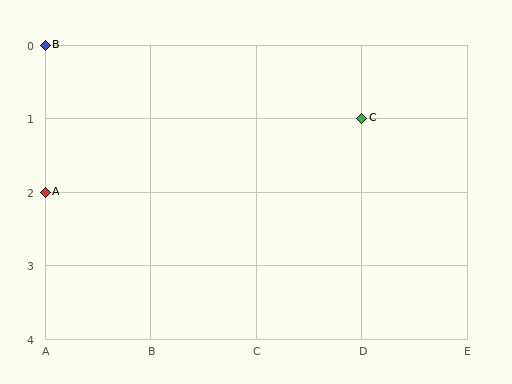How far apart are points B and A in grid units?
Points B and A are 2 rows apart.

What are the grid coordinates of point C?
Point C is at grid coordinates (D, 1).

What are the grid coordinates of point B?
Point B is at grid coordinates (A, 0).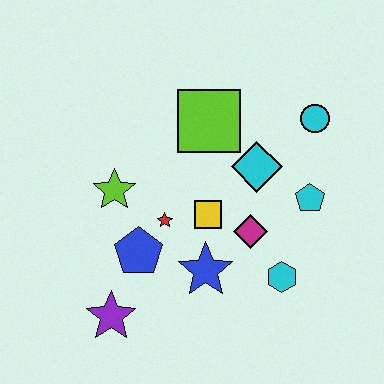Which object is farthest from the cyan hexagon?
The lime star is farthest from the cyan hexagon.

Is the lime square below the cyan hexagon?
No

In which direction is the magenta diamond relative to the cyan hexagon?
The magenta diamond is above the cyan hexagon.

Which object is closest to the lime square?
The cyan diamond is closest to the lime square.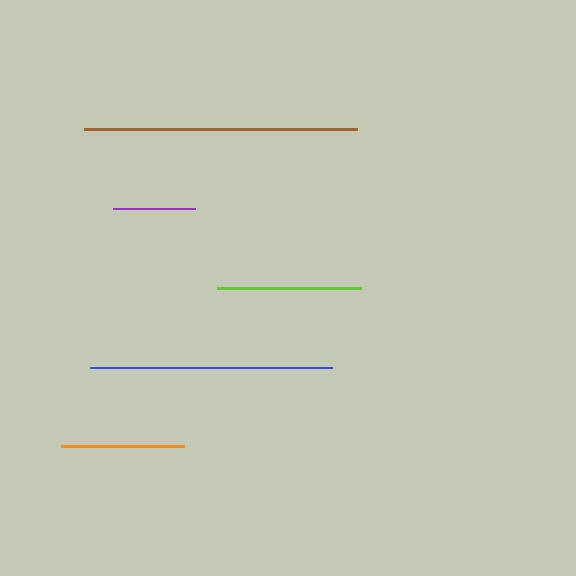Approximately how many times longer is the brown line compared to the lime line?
The brown line is approximately 1.9 times the length of the lime line.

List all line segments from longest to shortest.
From longest to shortest: brown, blue, lime, orange, purple.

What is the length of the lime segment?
The lime segment is approximately 145 pixels long.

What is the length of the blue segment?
The blue segment is approximately 242 pixels long.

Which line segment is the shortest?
The purple line is the shortest at approximately 82 pixels.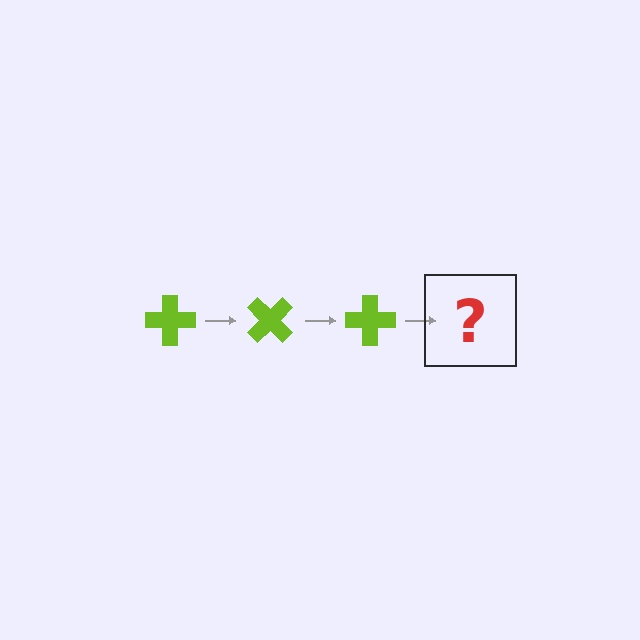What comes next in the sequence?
The next element should be a lime cross rotated 135 degrees.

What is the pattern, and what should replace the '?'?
The pattern is that the cross rotates 45 degrees each step. The '?' should be a lime cross rotated 135 degrees.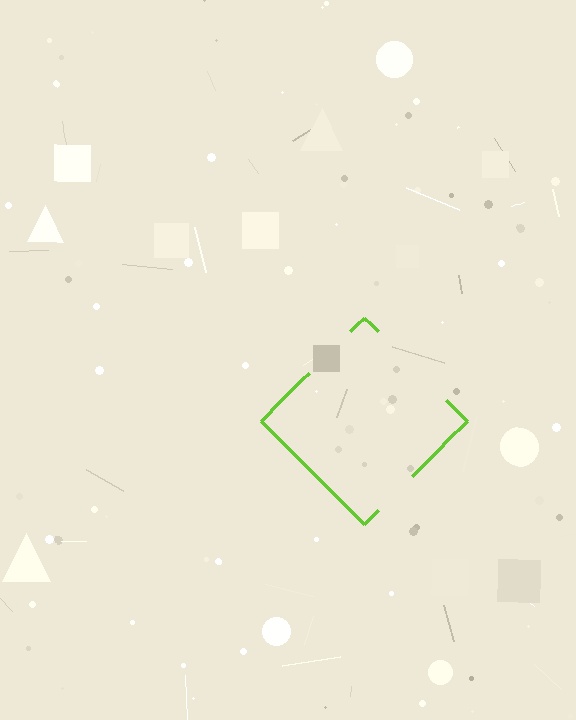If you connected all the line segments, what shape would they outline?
They would outline a diamond.